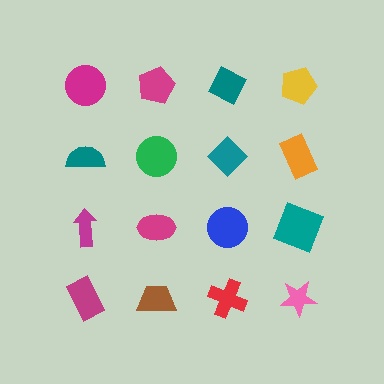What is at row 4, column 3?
A red cross.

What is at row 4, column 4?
A pink star.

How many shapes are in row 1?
4 shapes.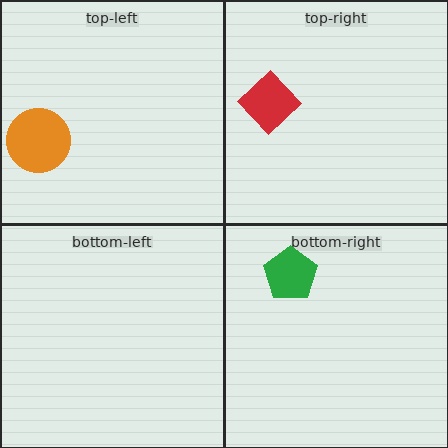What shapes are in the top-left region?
The orange circle.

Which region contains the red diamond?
The top-right region.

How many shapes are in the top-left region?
1.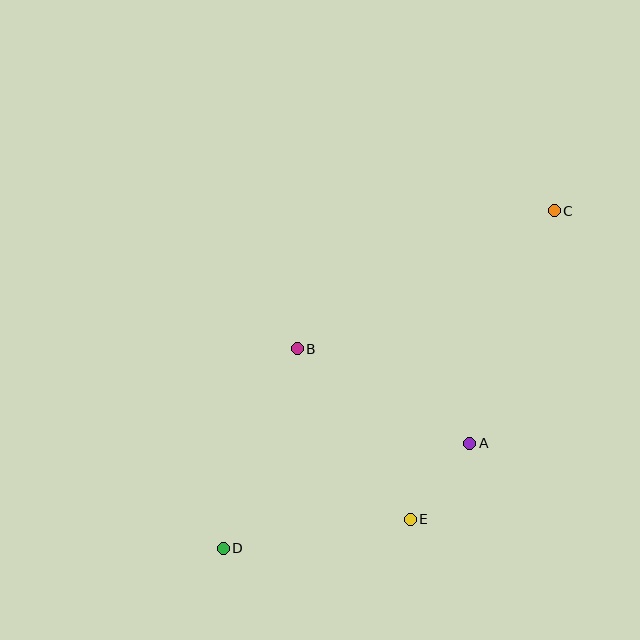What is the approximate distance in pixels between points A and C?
The distance between A and C is approximately 247 pixels.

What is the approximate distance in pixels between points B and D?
The distance between B and D is approximately 212 pixels.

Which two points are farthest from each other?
Points C and D are farthest from each other.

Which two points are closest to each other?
Points A and E are closest to each other.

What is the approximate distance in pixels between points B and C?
The distance between B and C is approximately 292 pixels.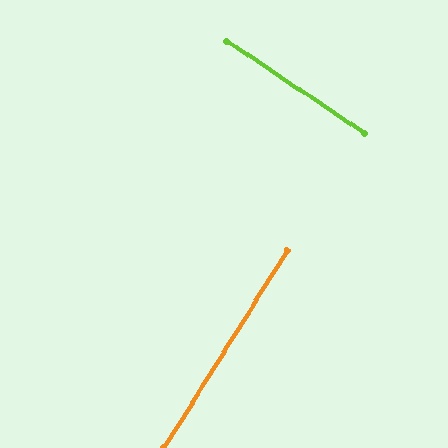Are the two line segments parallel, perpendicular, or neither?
Perpendicular — they meet at approximately 88°.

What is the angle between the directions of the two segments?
Approximately 88 degrees.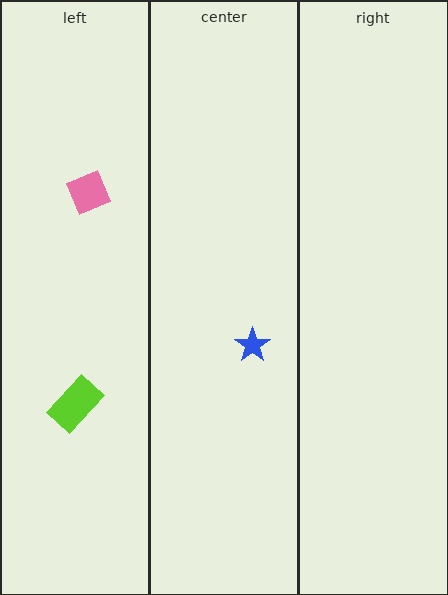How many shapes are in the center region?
1.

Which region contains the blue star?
The center region.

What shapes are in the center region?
The blue star.